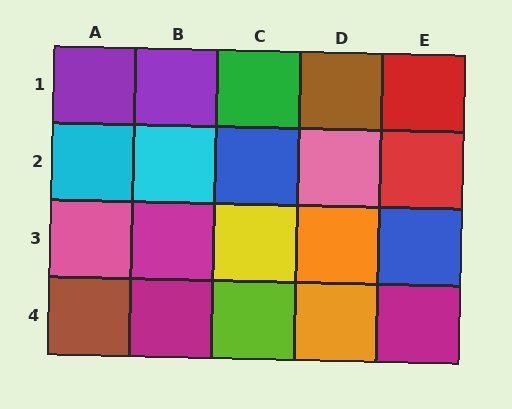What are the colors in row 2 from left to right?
Cyan, cyan, blue, pink, red.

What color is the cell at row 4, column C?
Lime.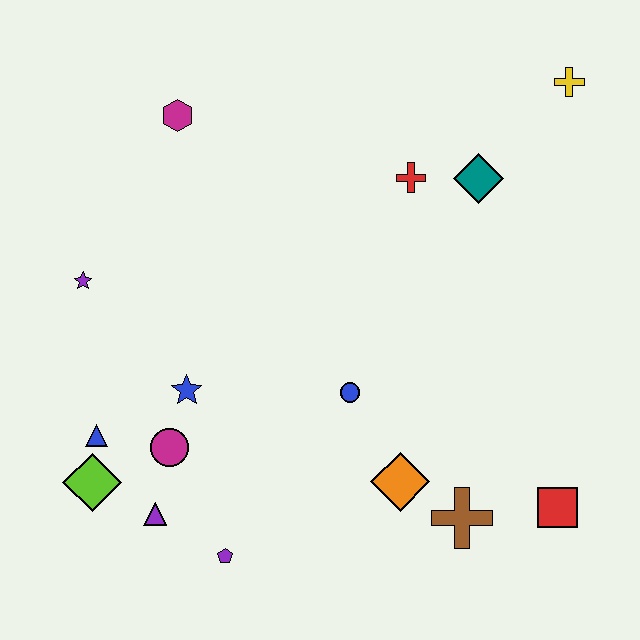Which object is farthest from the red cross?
The lime diamond is farthest from the red cross.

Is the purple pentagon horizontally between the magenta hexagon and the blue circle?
Yes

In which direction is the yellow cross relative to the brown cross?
The yellow cross is above the brown cross.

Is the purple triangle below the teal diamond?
Yes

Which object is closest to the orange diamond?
The brown cross is closest to the orange diamond.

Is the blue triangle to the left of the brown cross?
Yes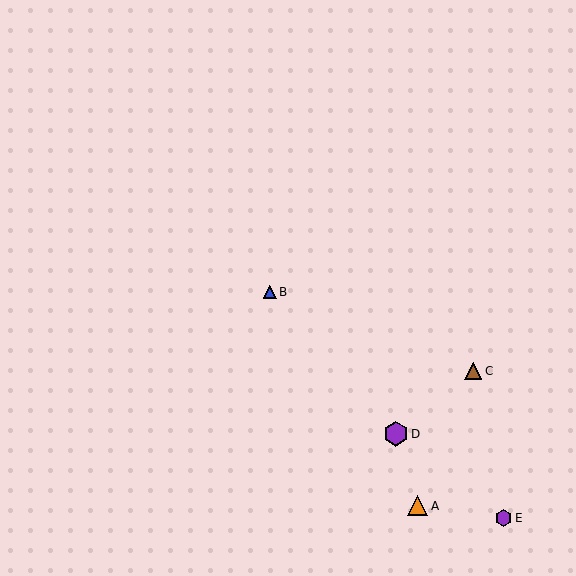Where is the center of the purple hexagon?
The center of the purple hexagon is at (396, 434).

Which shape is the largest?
The purple hexagon (labeled D) is the largest.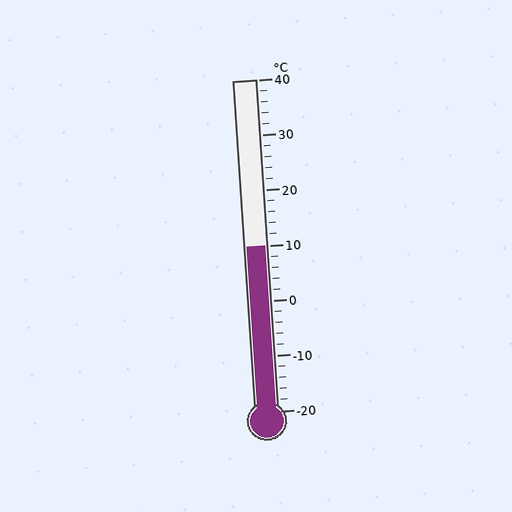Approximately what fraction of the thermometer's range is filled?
The thermometer is filled to approximately 50% of its range.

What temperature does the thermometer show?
The thermometer shows approximately 10°C.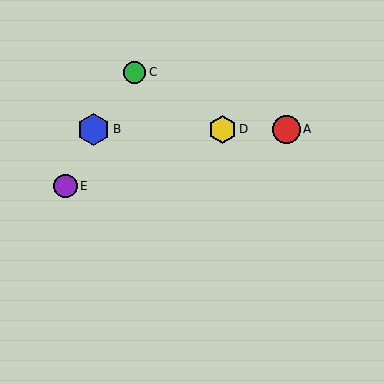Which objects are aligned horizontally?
Objects A, B, D are aligned horizontally.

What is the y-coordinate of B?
Object B is at y≈129.